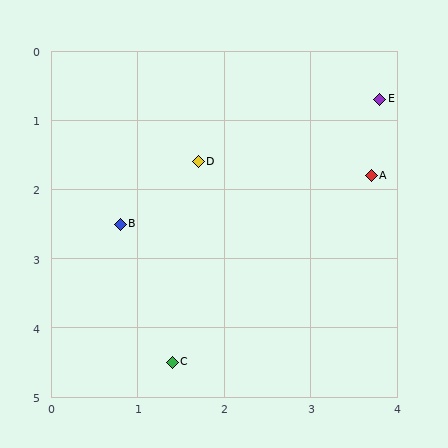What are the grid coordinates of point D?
Point D is at approximately (1.7, 1.6).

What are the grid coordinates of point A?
Point A is at approximately (3.7, 1.8).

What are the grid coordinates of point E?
Point E is at approximately (3.8, 0.7).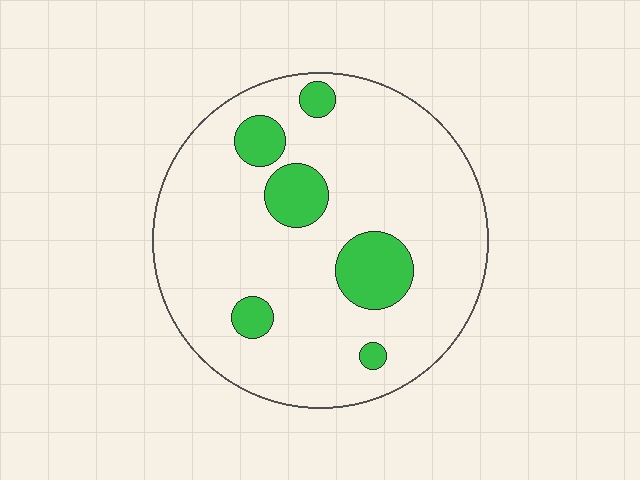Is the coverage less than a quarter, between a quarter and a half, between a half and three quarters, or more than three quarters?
Less than a quarter.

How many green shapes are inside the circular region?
6.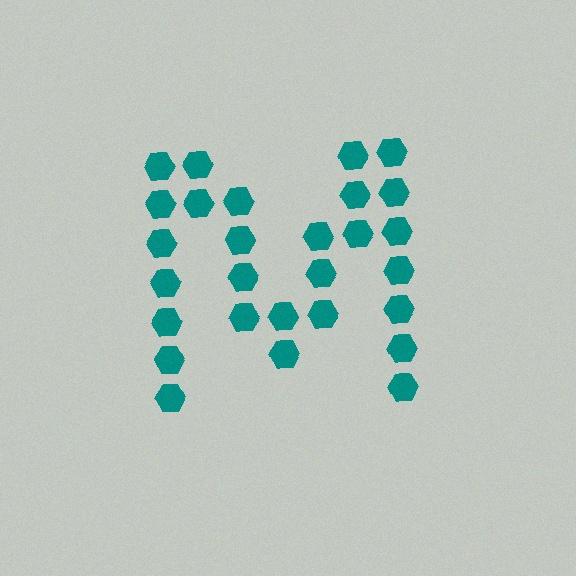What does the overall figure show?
The overall figure shows the letter M.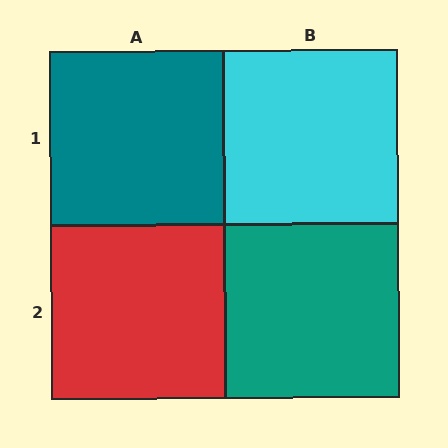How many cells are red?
1 cell is red.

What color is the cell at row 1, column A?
Teal.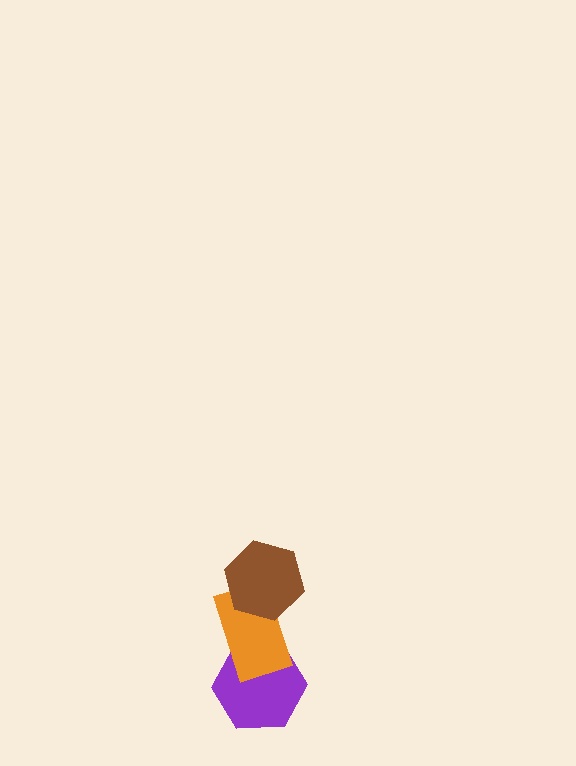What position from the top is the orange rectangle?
The orange rectangle is 2nd from the top.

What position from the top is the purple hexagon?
The purple hexagon is 3rd from the top.